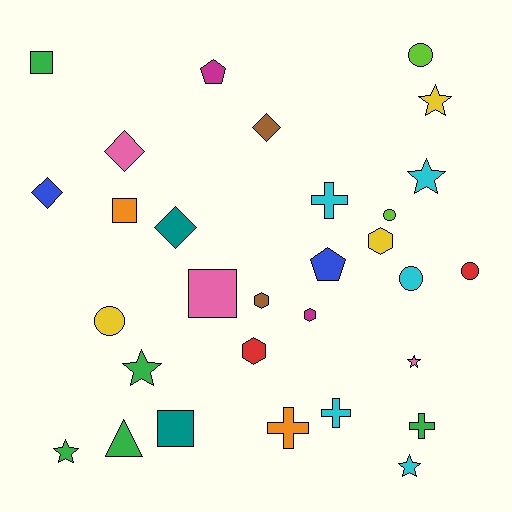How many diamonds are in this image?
There are 4 diamonds.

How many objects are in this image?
There are 30 objects.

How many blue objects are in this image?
There are 2 blue objects.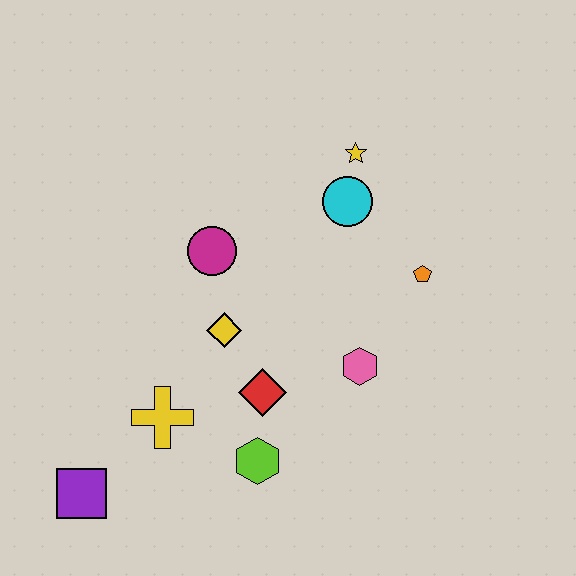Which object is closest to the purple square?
The yellow cross is closest to the purple square.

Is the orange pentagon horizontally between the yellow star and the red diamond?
No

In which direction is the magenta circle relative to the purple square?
The magenta circle is above the purple square.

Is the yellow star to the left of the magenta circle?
No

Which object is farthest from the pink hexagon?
The purple square is farthest from the pink hexagon.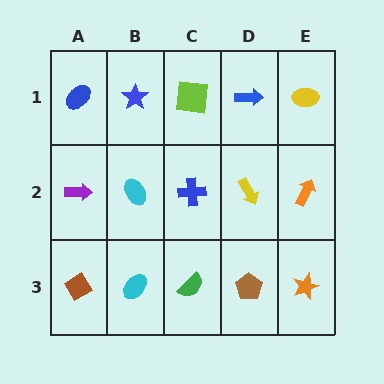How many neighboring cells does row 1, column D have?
3.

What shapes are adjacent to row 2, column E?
A yellow ellipse (row 1, column E), an orange star (row 3, column E), a yellow arrow (row 2, column D).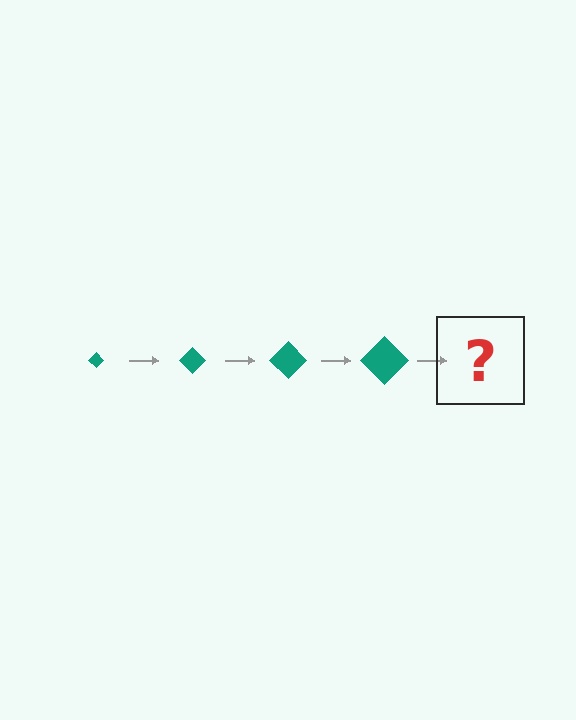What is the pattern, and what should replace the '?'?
The pattern is that the diamond gets progressively larger each step. The '?' should be a teal diamond, larger than the previous one.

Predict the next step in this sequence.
The next step is a teal diamond, larger than the previous one.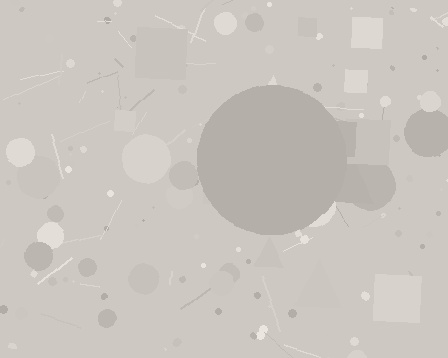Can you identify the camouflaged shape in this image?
The camouflaged shape is a circle.